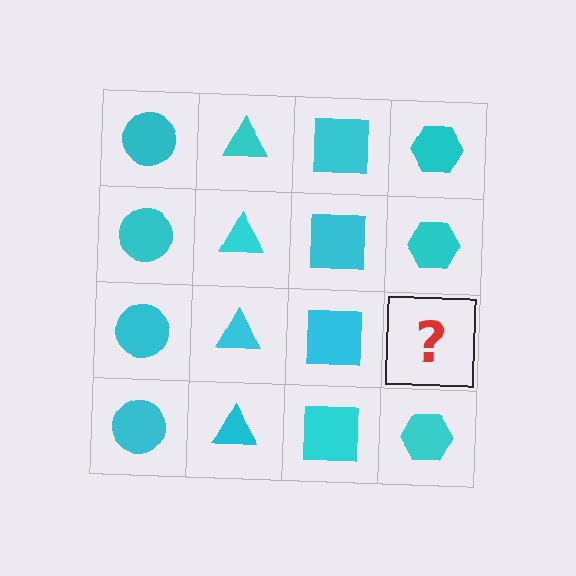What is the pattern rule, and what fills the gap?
The rule is that each column has a consistent shape. The gap should be filled with a cyan hexagon.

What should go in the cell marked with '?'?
The missing cell should contain a cyan hexagon.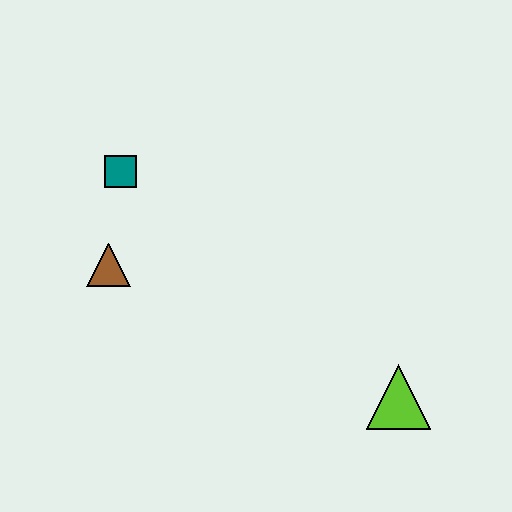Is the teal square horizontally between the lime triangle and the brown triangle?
Yes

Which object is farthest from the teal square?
The lime triangle is farthest from the teal square.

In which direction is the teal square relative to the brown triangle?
The teal square is above the brown triangle.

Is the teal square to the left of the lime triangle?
Yes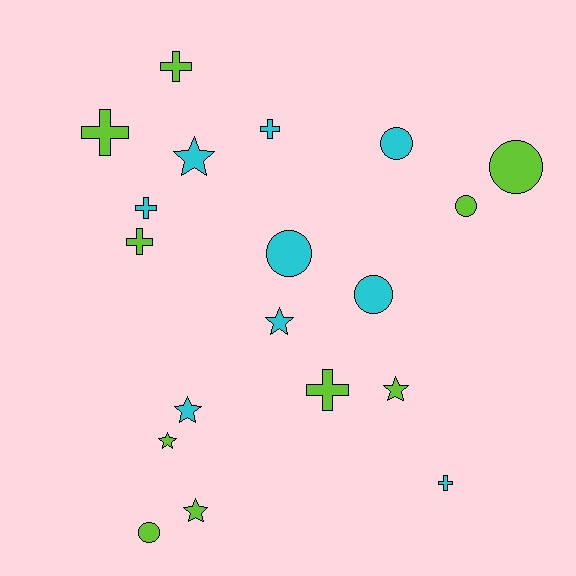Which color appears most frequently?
Lime, with 10 objects.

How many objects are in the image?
There are 19 objects.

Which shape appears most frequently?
Cross, with 7 objects.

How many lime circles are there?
There are 3 lime circles.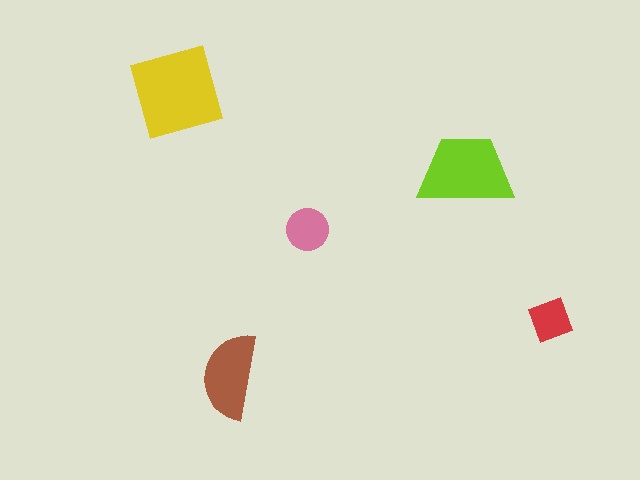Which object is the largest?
The yellow diamond.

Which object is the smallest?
The red square.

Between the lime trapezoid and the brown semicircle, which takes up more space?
The lime trapezoid.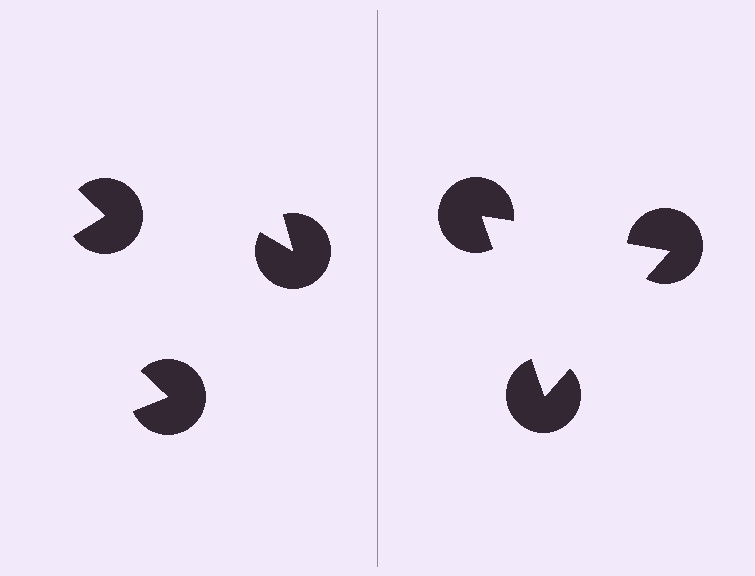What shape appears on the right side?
An illusory triangle.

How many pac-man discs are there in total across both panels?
6 — 3 on each side.